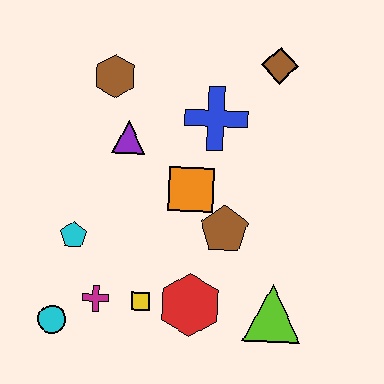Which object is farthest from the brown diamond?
The cyan circle is farthest from the brown diamond.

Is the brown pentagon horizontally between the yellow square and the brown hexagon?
No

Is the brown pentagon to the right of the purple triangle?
Yes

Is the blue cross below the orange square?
No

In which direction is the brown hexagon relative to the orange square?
The brown hexagon is above the orange square.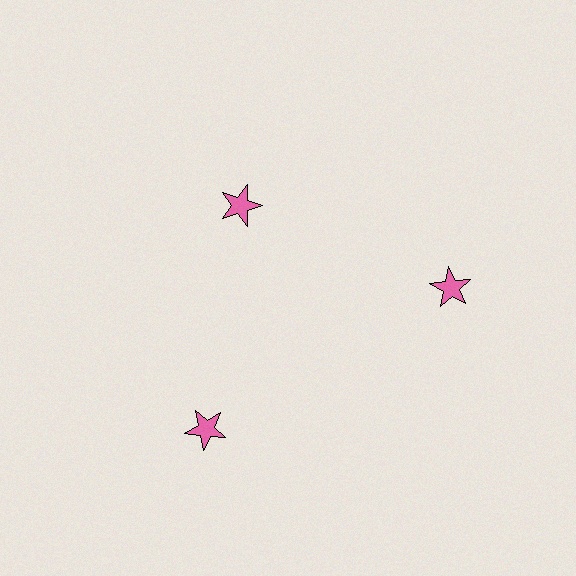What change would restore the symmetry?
The symmetry would be restored by moving it outward, back onto the ring so that all 3 stars sit at equal angles and equal distance from the center.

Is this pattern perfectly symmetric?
No. The 3 pink stars are arranged in a ring, but one element near the 11 o'clock position is pulled inward toward the center, breaking the 3-fold rotational symmetry.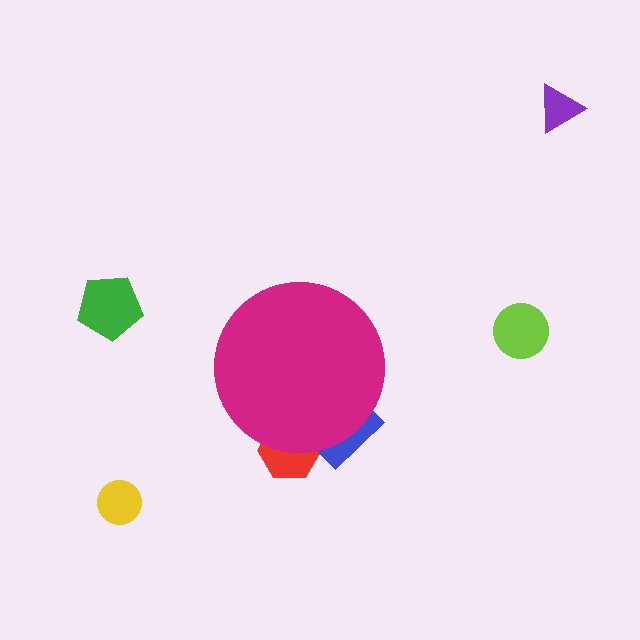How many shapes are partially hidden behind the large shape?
2 shapes are partially hidden.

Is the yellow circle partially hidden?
No, the yellow circle is fully visible.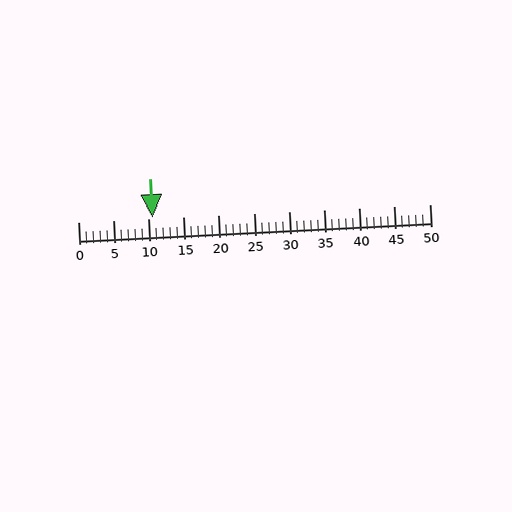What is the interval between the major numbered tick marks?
The major tick marks are spaced 5 units apart.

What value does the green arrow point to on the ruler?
The green arrow points to approximately 11.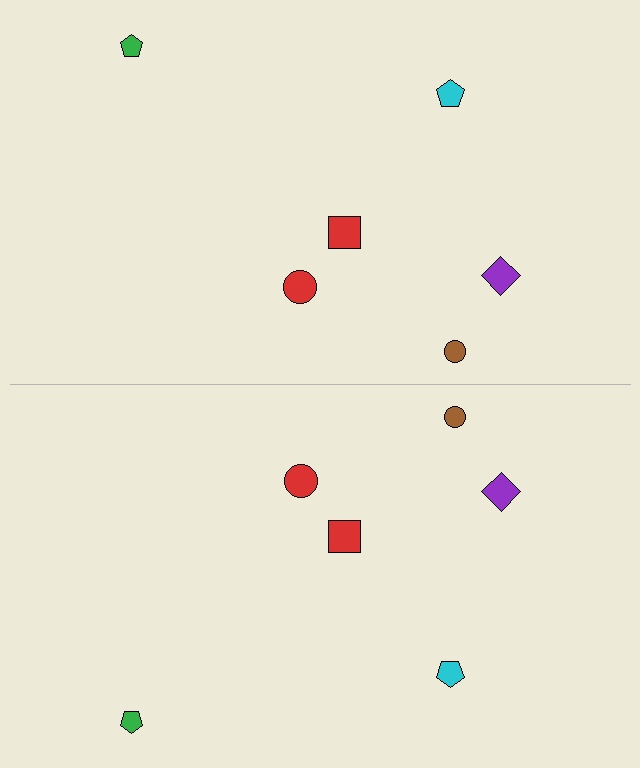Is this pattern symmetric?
Yes, this pattern has bilateral (reflection) symmetry.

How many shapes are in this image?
There are 12 shapes in this image.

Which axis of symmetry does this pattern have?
The pattern has a horizontal axis of symmetry running through the center of the image.